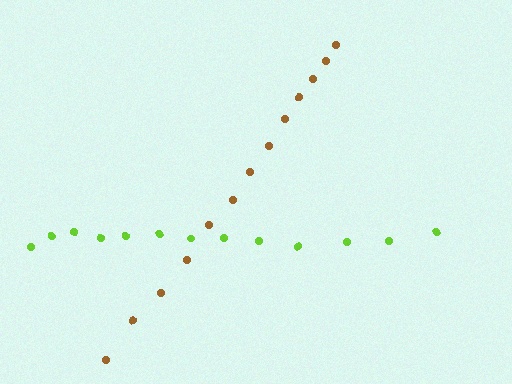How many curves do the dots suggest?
There are 2 distinct paths.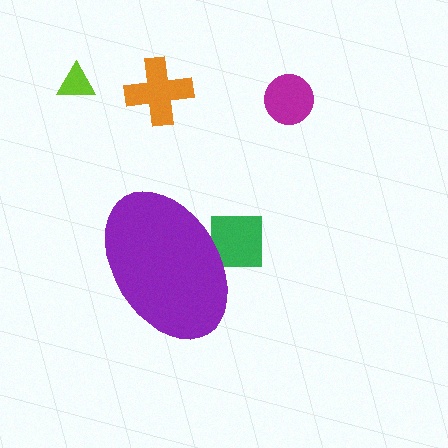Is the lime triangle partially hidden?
No, the lime triangle is fully visible.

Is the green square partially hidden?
Yes, the green square is partially hidden behind the purple ellipse.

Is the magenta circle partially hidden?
No, the magenta circle is fully visible.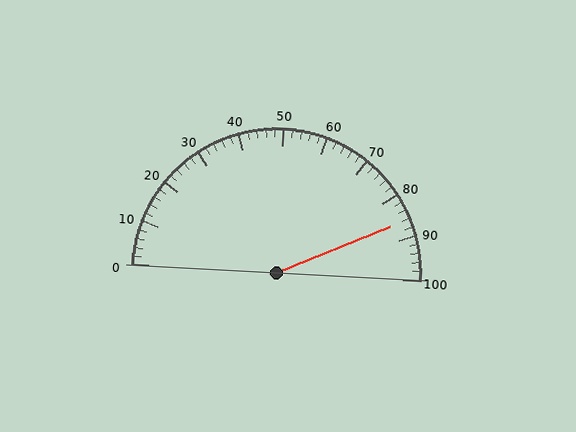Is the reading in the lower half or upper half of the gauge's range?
The reading is in the upper half of the range (0 to 100).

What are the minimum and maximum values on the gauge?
The gauge ranges from 0 to 100.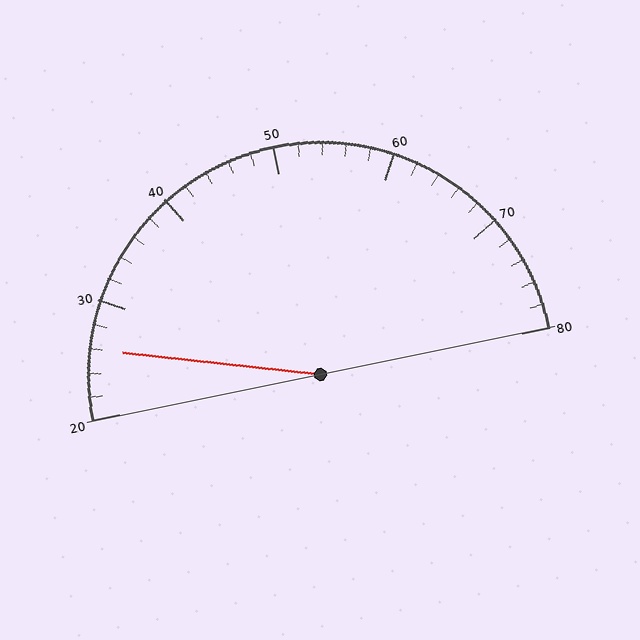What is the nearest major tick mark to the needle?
The nearest major tick mark is 30.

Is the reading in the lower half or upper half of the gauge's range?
The reading is in the lower half of the range (20 to 80).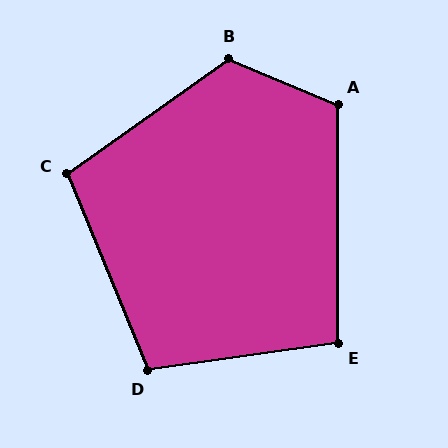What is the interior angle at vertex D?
Approximately 104 degrees (obtuse).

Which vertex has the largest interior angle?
B, at approximately 122 degrees.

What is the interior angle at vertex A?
Approximately 113 degrees (obtuse).